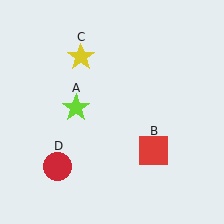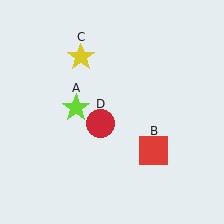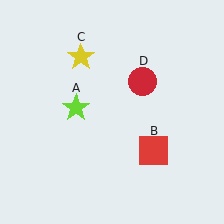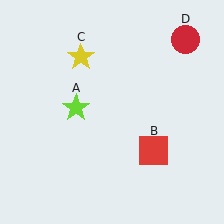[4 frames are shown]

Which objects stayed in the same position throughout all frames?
Lime star (object A) and red square (object B) and yellow star (object C) remained stationary.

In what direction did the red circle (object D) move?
The red circle (object D) moved up and to the right.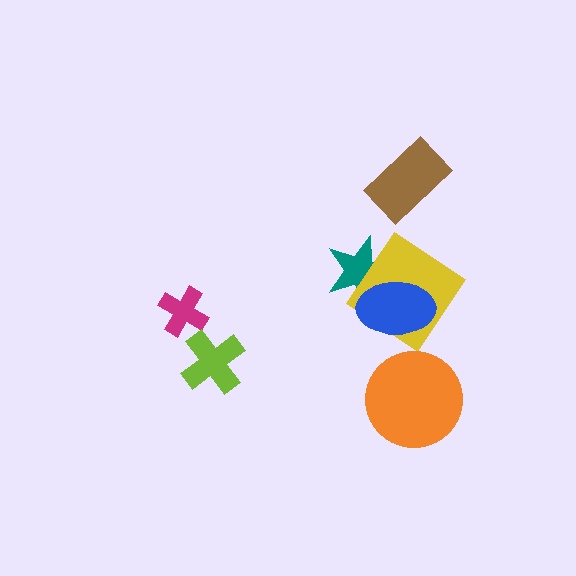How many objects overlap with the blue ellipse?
2 objects overlap with the blue ellipse.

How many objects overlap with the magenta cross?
0 objects overlap with the magenta cross.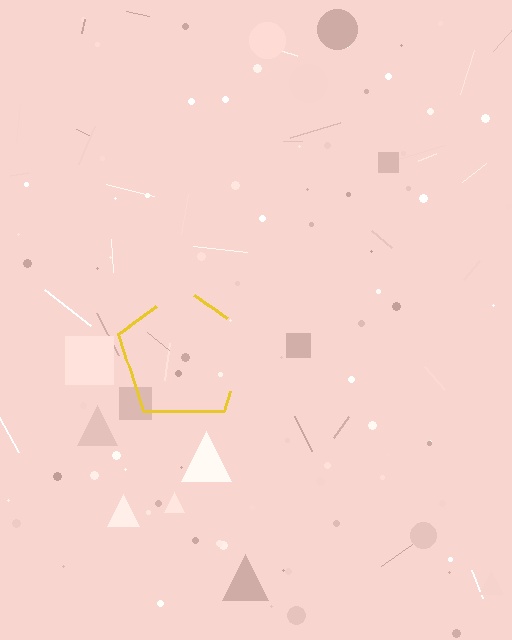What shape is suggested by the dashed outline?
The dashed outline suggests a pentagon.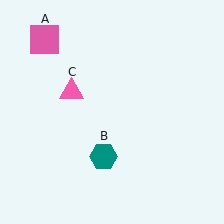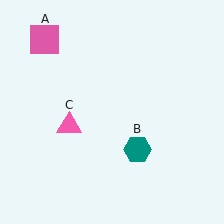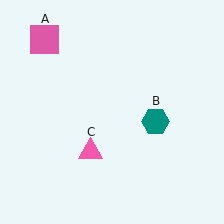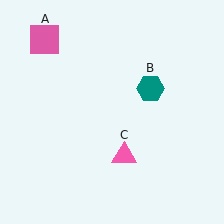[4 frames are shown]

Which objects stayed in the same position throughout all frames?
Pink square (object A) remained stationary.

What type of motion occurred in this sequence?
The teal hexagon (object B), pink triangle (object C) rotated counterclockwise around the center of the scene.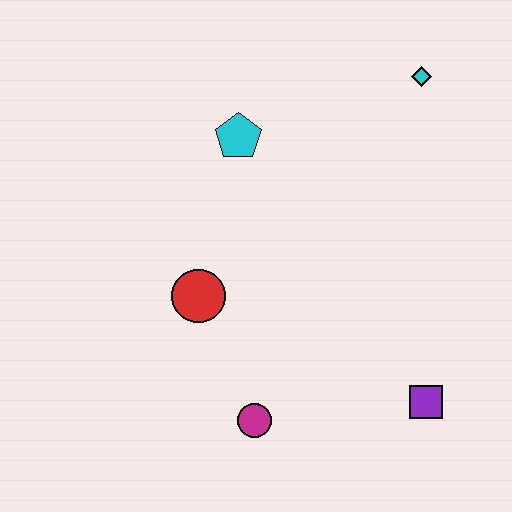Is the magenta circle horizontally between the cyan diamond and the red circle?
Yes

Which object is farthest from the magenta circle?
The cyan diamond is farthest from the magenta circle.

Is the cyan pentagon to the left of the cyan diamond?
Yes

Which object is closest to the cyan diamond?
The cyan pentagon is closest to the cyan diamond.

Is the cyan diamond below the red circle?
No